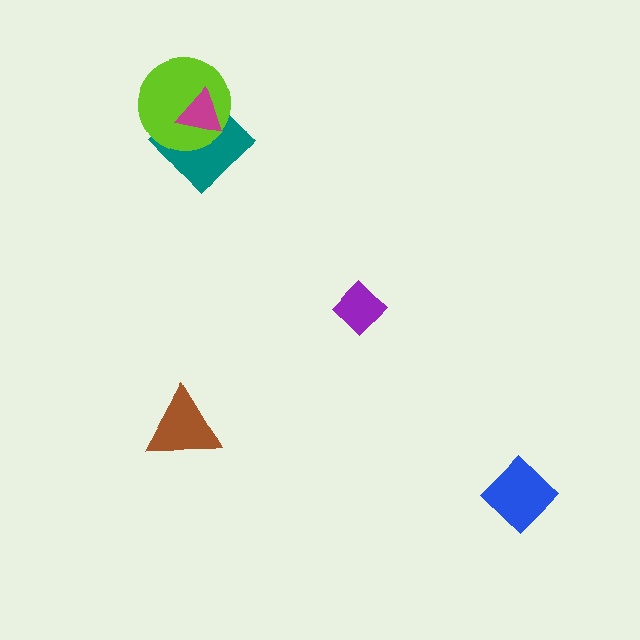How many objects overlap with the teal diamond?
2 objects overlap with the teal diamond.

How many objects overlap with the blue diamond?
0 objects overlap with the blue diamond.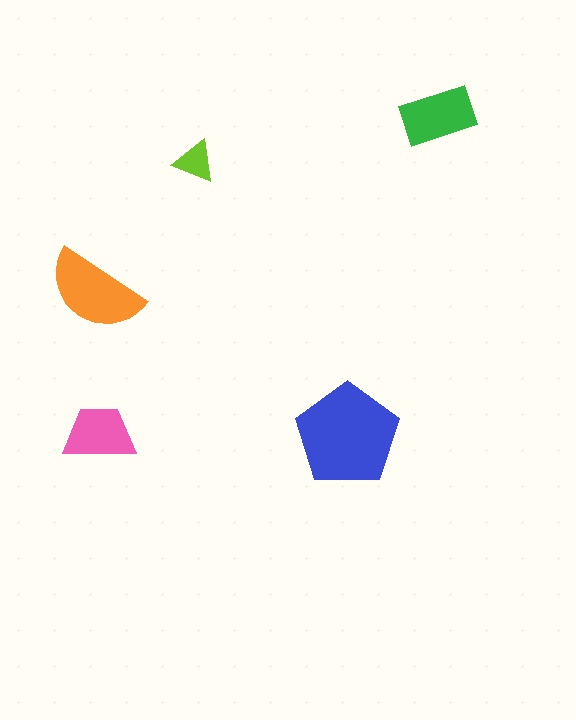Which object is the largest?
The blue pentagon.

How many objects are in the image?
There are 5 objects in the image.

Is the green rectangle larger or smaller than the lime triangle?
Larger.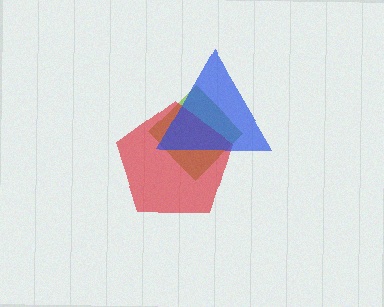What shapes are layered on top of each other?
The layered shapes are: a lime diamond, a red pentagon, a blue triangle.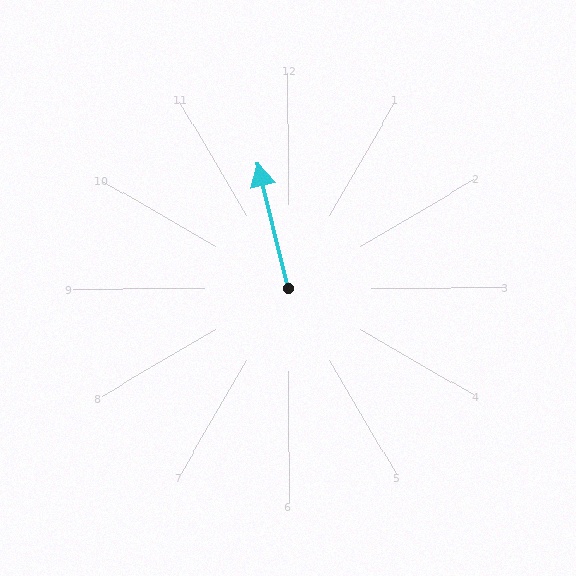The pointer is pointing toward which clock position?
Roughly 12 o'clock.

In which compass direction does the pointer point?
North.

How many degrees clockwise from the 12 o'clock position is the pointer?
Approximately 346 degrees.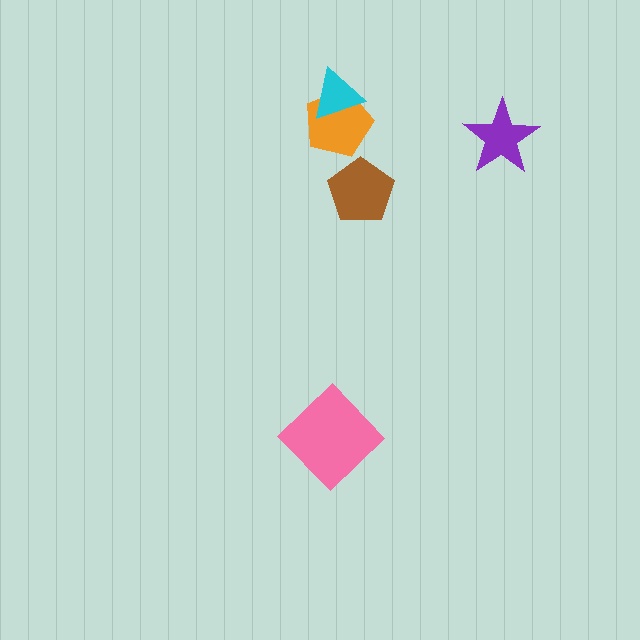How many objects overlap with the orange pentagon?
1 object overlaps with the orange pentagon.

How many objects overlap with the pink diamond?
0 objects overlap with the pink diamond.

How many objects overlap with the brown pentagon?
0 objects overlap with the brown pentagon.